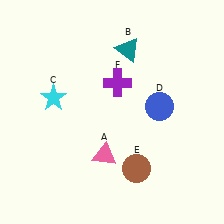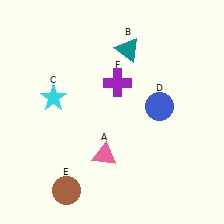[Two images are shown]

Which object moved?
The brown circle (E) moved left.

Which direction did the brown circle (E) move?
The brown circle (E) moved left.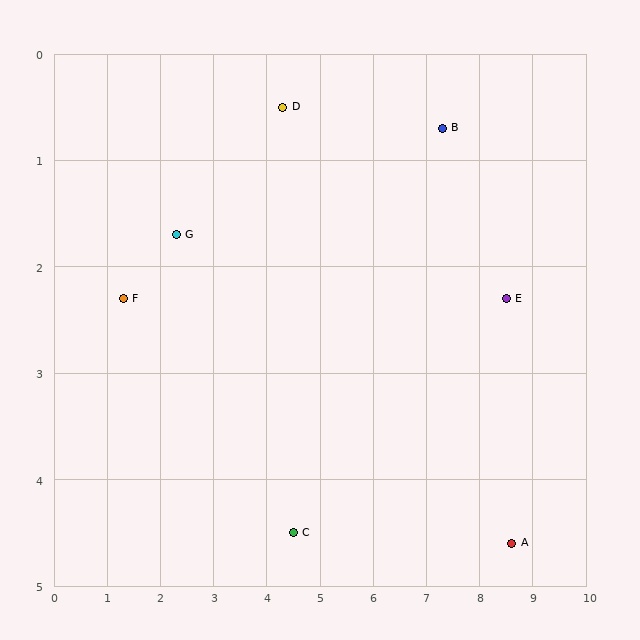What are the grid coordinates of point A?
Point A is at approximately (8.6, 4.6).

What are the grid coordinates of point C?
Point C is at approximately (4.5, 4.5).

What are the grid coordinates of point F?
Point F is at approximately (1.3, 2.3).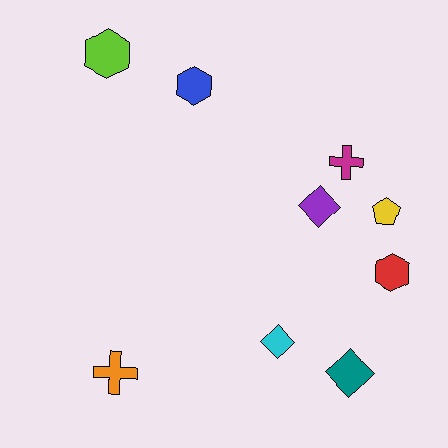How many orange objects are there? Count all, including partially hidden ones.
There is 1 orange object.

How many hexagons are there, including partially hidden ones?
There are 3 hexagons.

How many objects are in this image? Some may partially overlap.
There are 9 objects.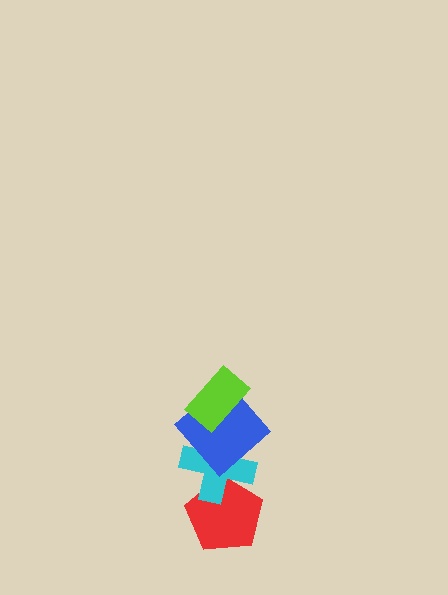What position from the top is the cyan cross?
The cyan cross is 3rd from the top.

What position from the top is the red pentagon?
The red pentagon is 4th from the top.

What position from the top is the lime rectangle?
The lime rectangle is 1st from the top.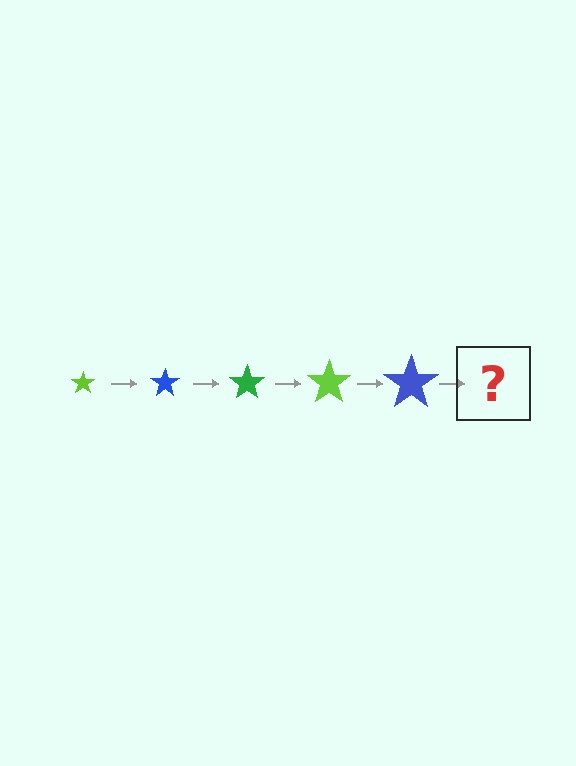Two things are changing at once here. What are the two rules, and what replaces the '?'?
The two rules are that the star grows larger each step and the color cycles through lime, blue, and green. The '?' should be a green star, larger than the previous one.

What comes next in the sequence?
The next element should be a green star, larger than the previous one.